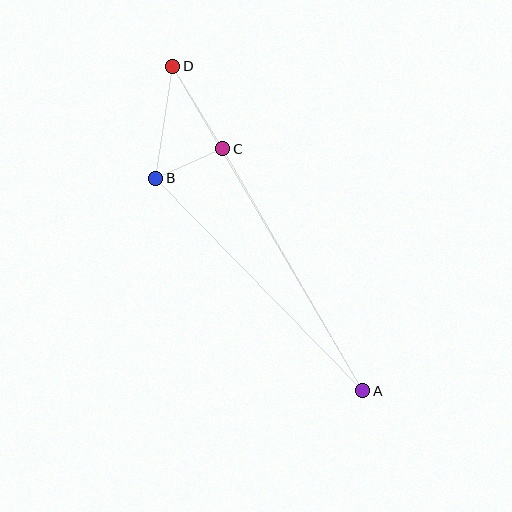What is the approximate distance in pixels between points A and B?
The distance between A and B is approximately 297 pixels.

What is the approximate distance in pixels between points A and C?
The distance between A and C is approximately 280 pixels.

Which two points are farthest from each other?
Points A and D are farthest from each other.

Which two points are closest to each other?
Points B and C are closest to each other.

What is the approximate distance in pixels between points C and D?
The distance between C and D is approximately 96 pixels.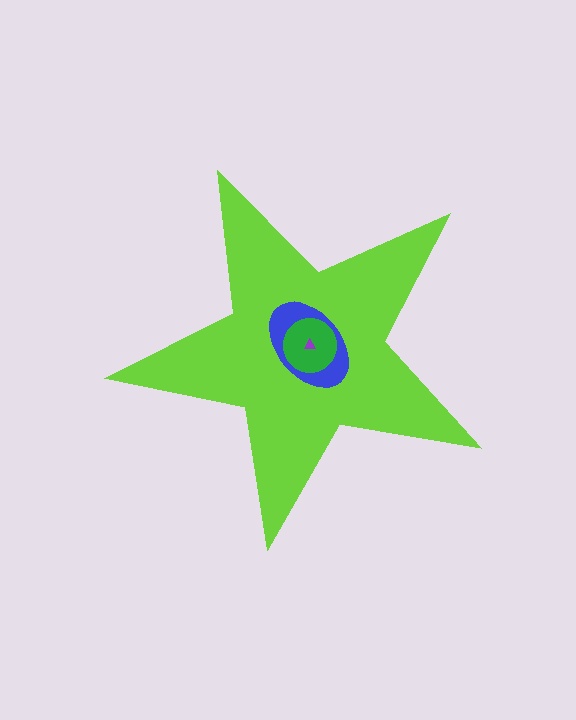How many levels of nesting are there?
4.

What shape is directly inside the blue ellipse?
The green circle.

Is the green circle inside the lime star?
Yes.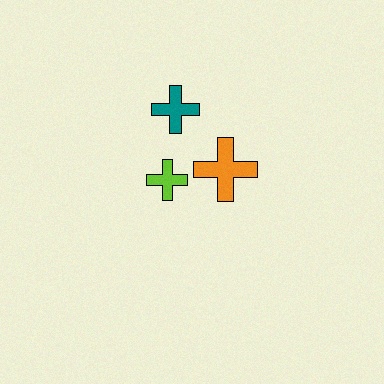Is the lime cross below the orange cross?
Yes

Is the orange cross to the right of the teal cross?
Yes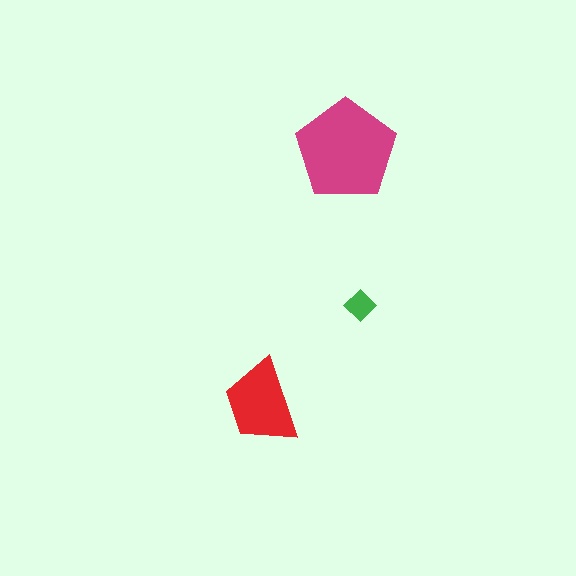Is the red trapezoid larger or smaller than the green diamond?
Larger.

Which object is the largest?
The magenta pentagon.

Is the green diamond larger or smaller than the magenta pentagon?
Smaller.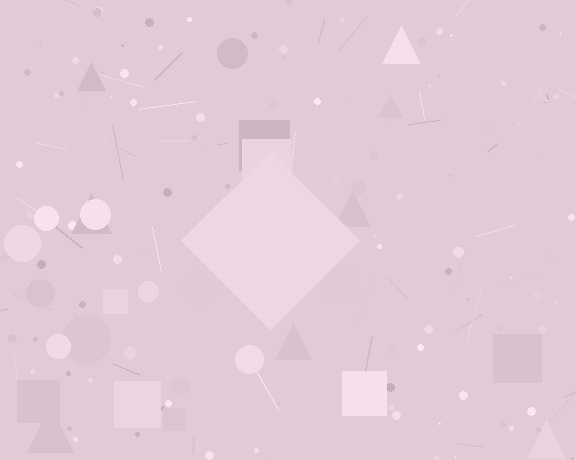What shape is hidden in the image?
A diamond is hidden in the image.